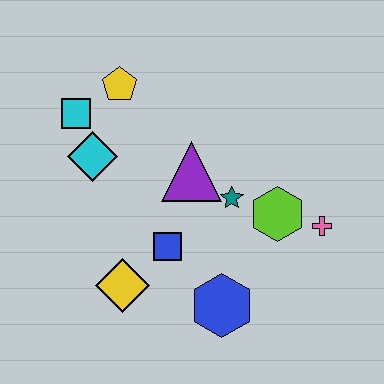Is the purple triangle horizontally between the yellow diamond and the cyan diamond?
No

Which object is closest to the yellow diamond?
The blue square is closest to the yellow diamond.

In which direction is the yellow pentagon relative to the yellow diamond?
The yellow pentagon is above the yellow diamond.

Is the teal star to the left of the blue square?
No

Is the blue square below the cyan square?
Yes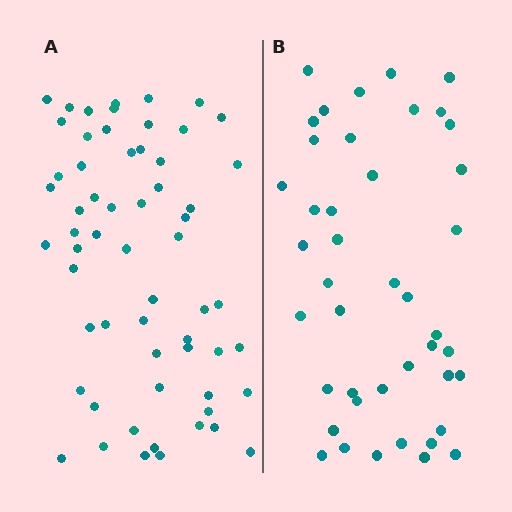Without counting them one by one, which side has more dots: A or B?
Region A (the left region) has more dots.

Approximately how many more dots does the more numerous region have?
Region A has approximately 15 more dots than region B.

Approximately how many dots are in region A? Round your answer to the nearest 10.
About 60 dots.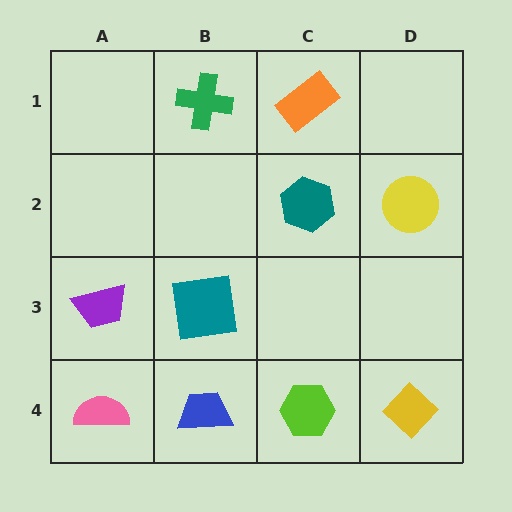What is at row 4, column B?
A blue trapezoid.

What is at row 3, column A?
A purple trapezoid.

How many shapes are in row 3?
2 shapes.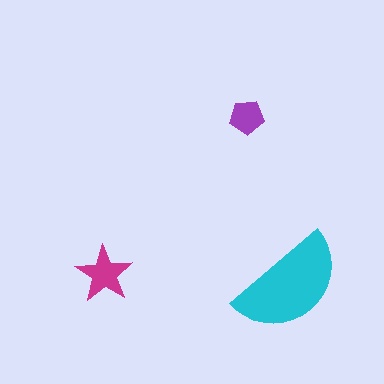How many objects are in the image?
There are 3 objects in the image.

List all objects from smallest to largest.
The purple pentagon, the magenta star, the cyan semicircle.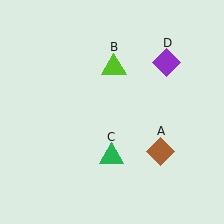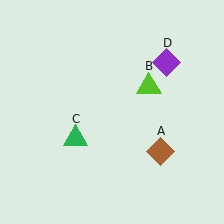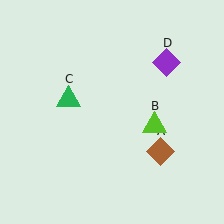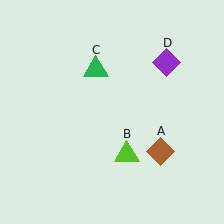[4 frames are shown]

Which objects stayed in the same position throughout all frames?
Brown diamond (object A) and purple diamond (object D) remained stationary.